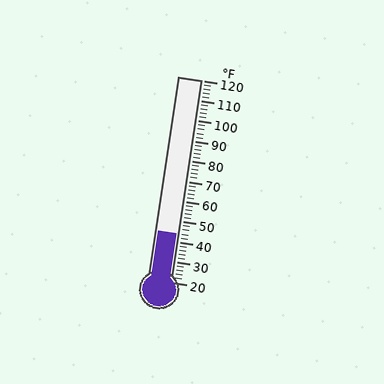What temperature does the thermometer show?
The thermometer shows approximately 44°F.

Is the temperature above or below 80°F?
The temperature is below 80°F.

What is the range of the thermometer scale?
The thermometer scale ranges from 20°F to 120°F.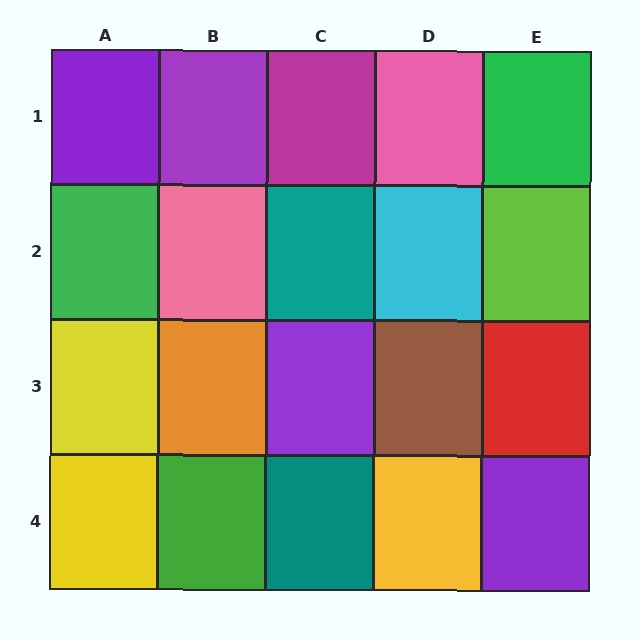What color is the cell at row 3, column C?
Purple.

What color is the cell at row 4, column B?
Green.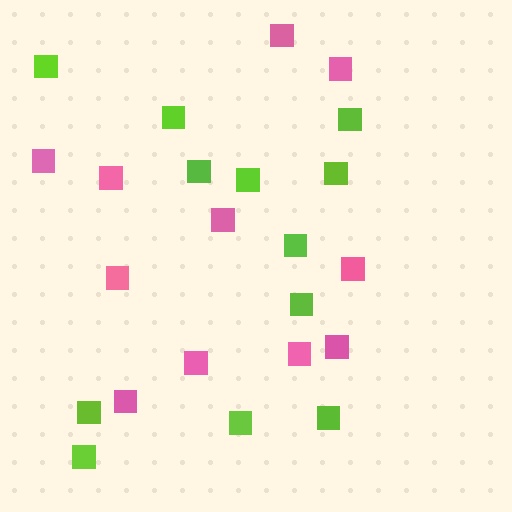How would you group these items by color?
There are 2 groups: one group of lime squares (12) and one group of pink squares (11).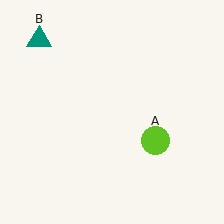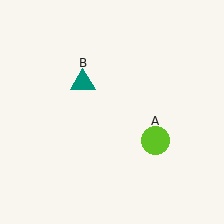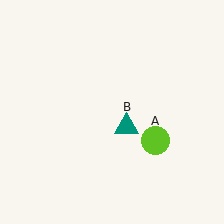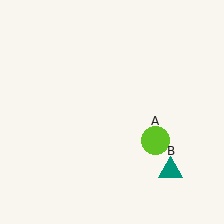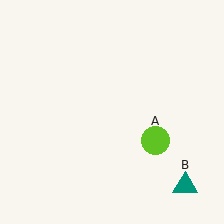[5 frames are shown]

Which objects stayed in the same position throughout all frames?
Lime circle (object A) remained stationary.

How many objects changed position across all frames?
1 object changed position: teal triangle (object B).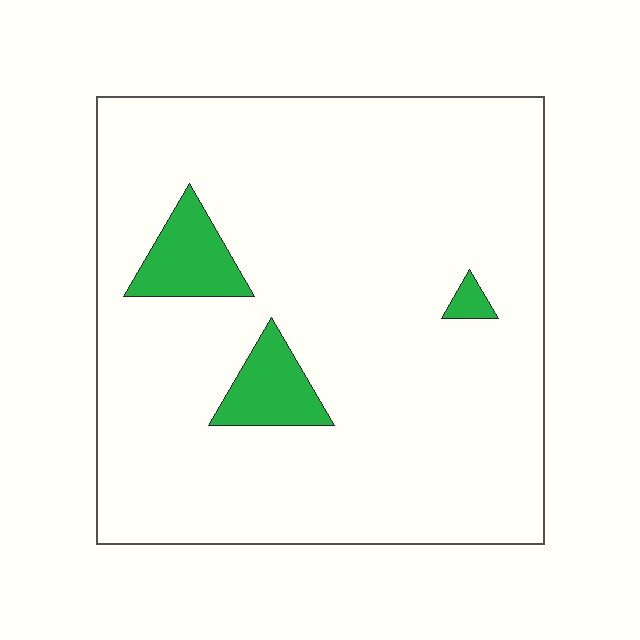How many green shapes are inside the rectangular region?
3.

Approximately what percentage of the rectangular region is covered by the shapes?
Approximately 10%.